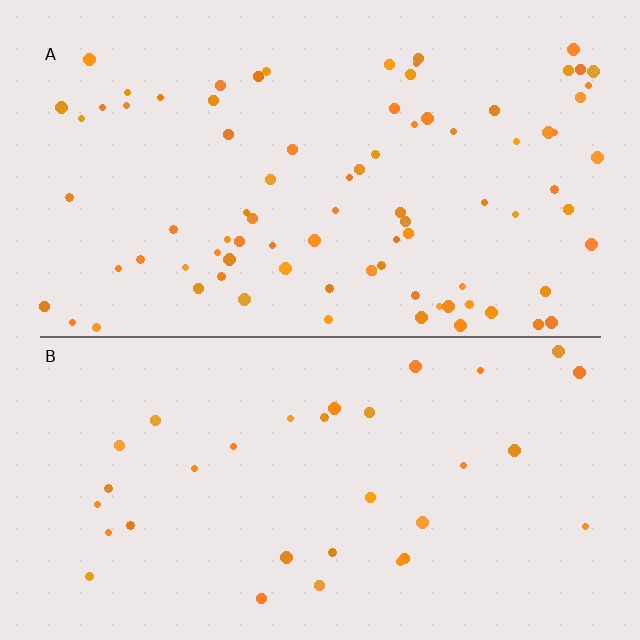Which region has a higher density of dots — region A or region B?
A (the top).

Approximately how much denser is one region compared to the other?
Approximately 2.6× — region A over region B.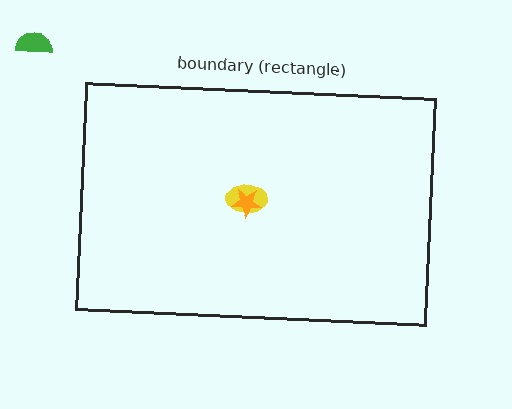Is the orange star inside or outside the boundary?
Inside.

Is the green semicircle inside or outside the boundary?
Outside.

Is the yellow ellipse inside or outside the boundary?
Inside.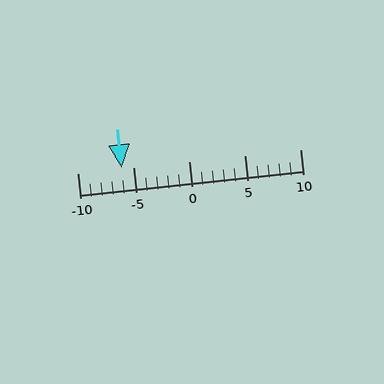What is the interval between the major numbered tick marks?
The major tick marks are spaced 5 units apart.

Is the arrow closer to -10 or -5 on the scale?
The arrow is closer to -5.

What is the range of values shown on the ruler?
The ruler shows values from -10 to 10.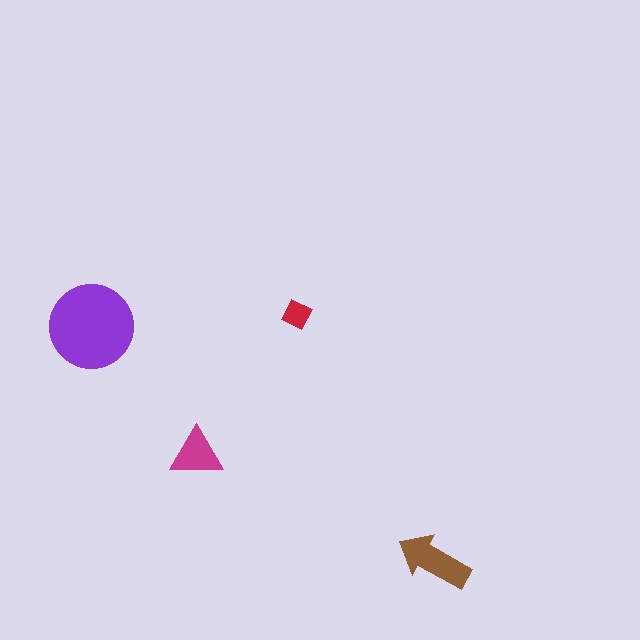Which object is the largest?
The purple circle.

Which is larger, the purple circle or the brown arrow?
The purple circle.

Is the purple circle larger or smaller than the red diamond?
Larger.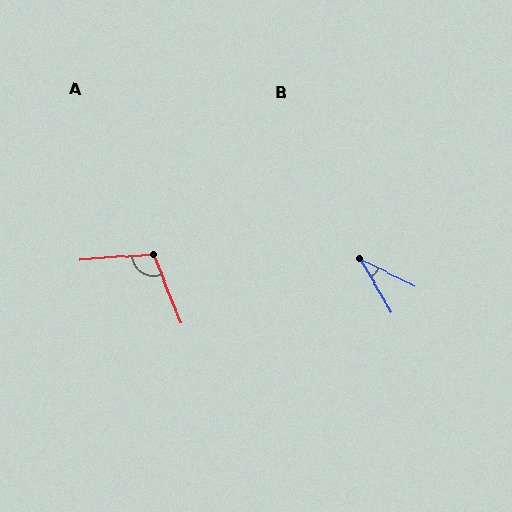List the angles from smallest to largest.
B (33°), A (108°).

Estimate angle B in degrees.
Approximately 33 degrees.